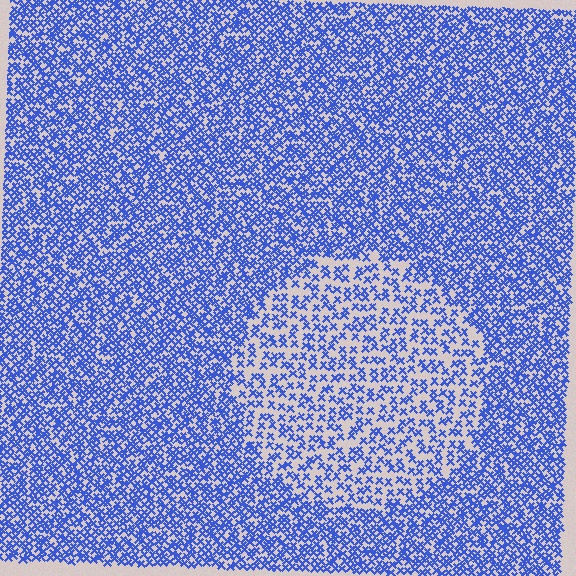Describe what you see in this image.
The image contains small blue elements arranged at two different densities. A circle-shaped region is visible where the elements are less densely packed than the surrounding area.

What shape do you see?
I see a circle.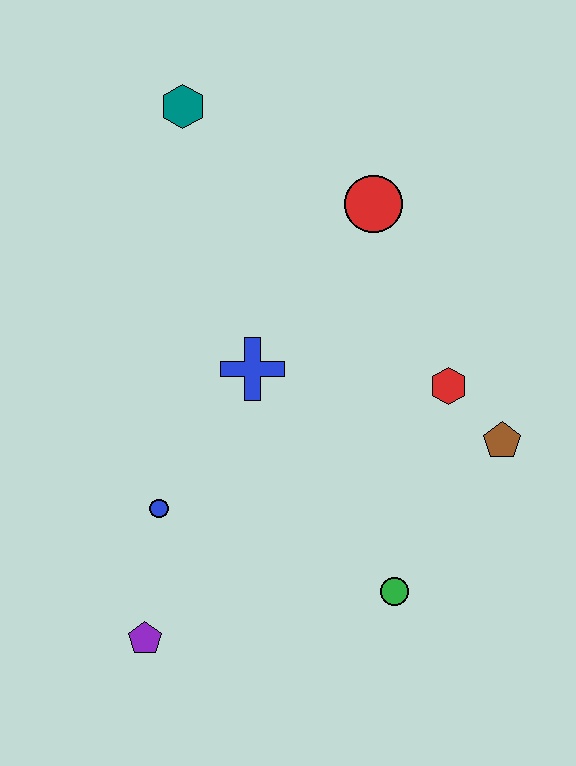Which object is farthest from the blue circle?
The teal hexagon is farthest from the blue circle.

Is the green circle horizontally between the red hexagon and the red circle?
Yes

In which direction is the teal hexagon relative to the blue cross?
The teal hexagon is above the blue cross.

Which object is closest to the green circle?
The brown pentagon is closest to the green circle.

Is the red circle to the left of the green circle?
Yes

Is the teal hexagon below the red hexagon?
No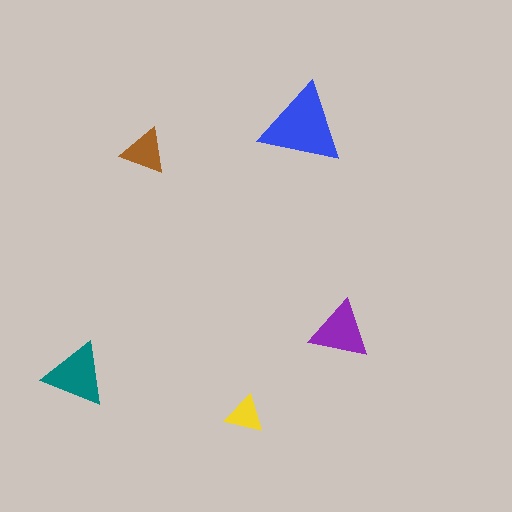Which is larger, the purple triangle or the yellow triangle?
The purple one.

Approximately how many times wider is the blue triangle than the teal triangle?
About 1.5 times wider.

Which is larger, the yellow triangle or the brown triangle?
The brown one.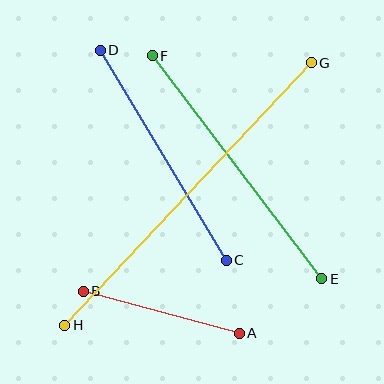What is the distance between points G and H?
The distance is approximately 360 pixels.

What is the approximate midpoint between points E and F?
The midpoint is at approximately (237, 167) pixels.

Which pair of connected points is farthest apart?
Points G and H are farthest apart.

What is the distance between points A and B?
The distance is approximately 161 pixels.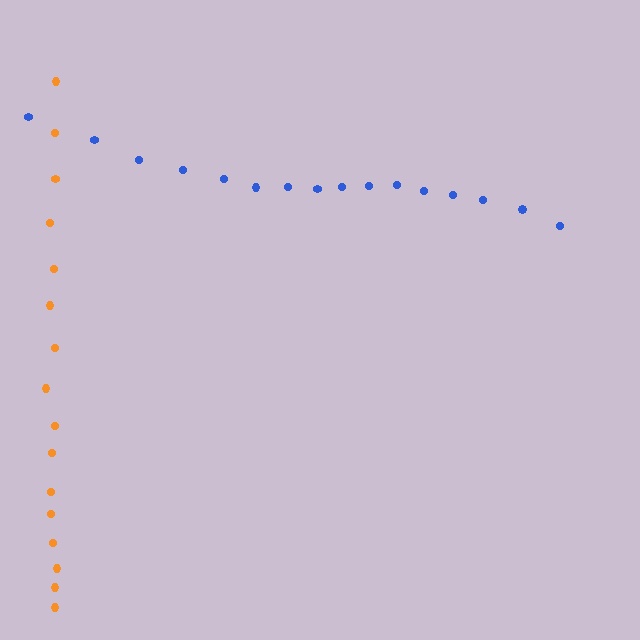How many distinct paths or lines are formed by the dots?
There are 2 distinct paths.